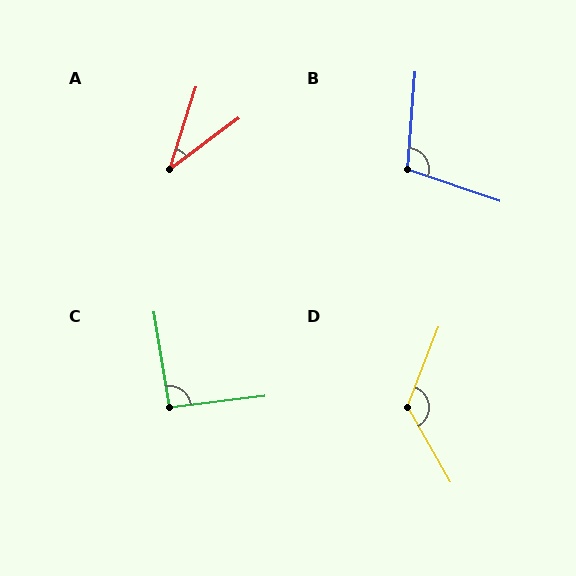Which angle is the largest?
D, at approximately 129 degrees.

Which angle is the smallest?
A, at approximately 36 degrees.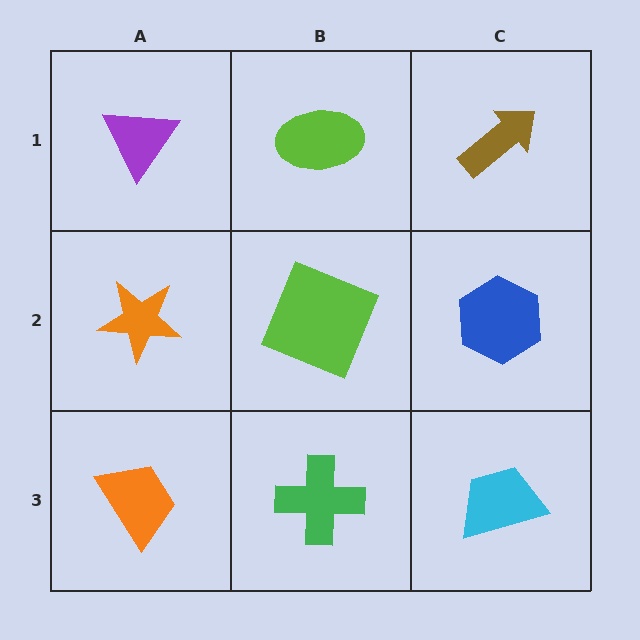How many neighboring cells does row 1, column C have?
2.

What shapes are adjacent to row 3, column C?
A blue hexagon (row 2, column C), a green cross (row 3, column B).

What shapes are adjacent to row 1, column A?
An orange star (row 2, column A), a lime ellipse (row 1, column B).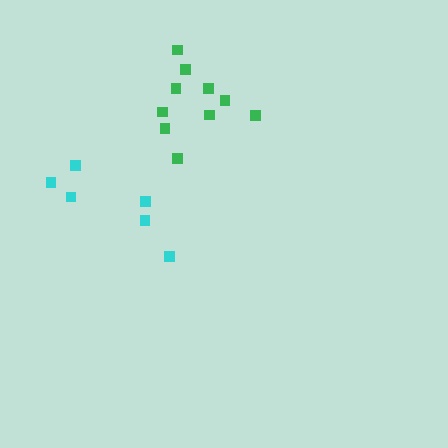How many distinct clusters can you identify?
There are 2 distinct clusters.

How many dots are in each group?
Group 1: 6 dots, Group 2: 10 dots (16 total).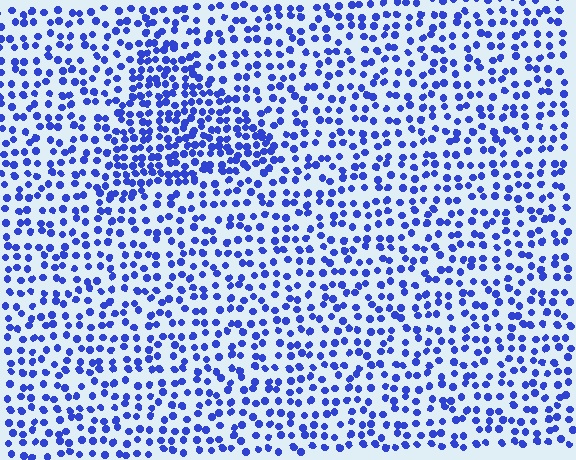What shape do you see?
I see a triangle.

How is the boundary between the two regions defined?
The boundary is defined by a change in element density (approximately 1.8x ratio). All elements are the same color, size, and shape.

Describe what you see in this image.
The image contains small blue elements arranged at two different densities. A triangle-shaped region is visible where the elements are more densely packed than the surrounding area.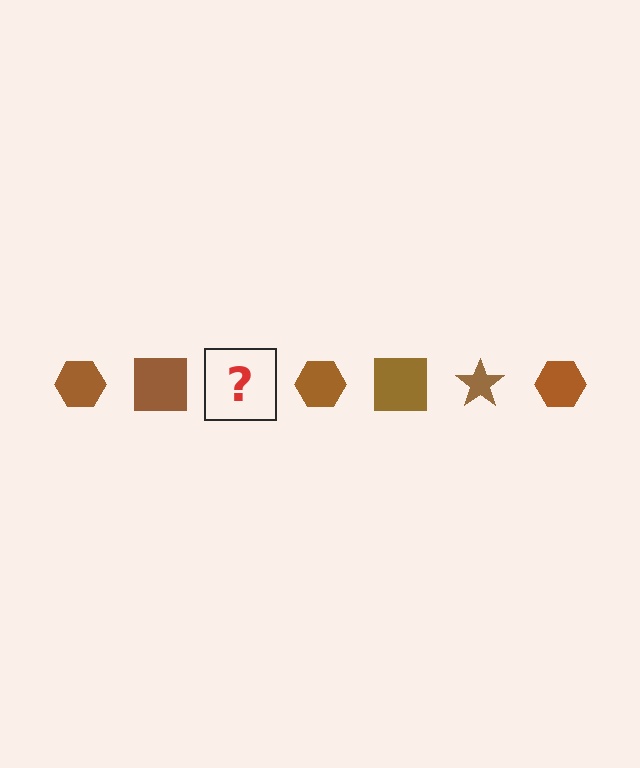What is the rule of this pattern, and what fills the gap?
The rule is that the pattern cycles through hexagon, square, star shapes in brown. The gap should be filled with a brown star.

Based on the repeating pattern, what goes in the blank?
The blank should be a brown star.